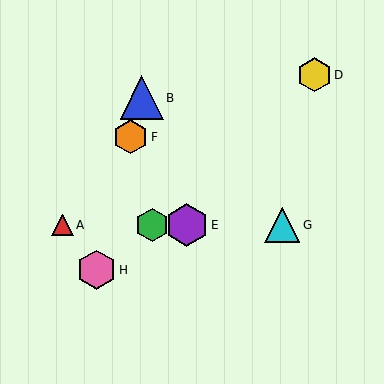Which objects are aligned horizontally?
Objects A, C, E, G are aligned horizontally.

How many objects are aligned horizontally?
4 objects (A, C, E, G) are aligned horizontally.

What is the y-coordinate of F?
Object F is at y≈137.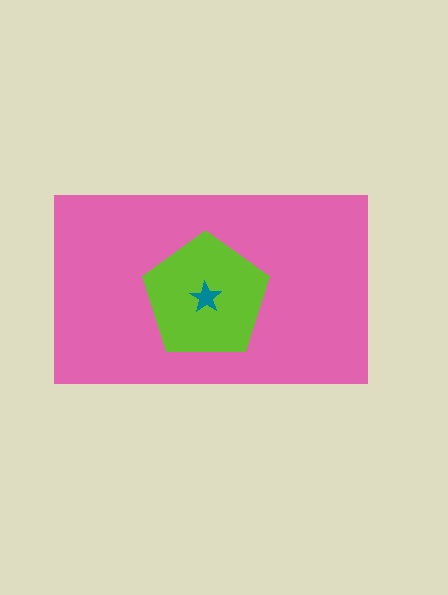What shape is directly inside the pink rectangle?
The lime pentagon.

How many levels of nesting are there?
3.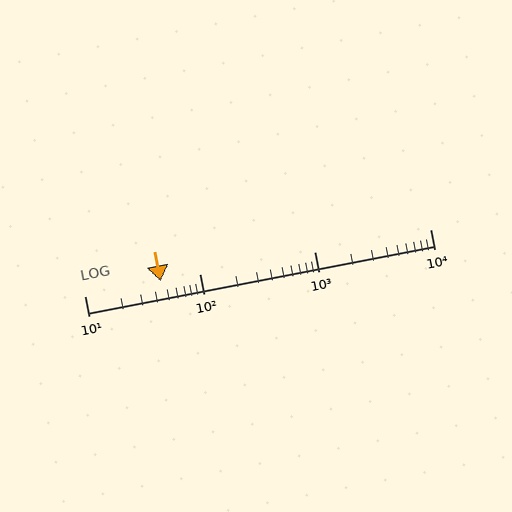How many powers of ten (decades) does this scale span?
The scale spans 3 decades, from 10 to 10000.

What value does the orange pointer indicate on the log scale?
The pointer indicates approximately 46.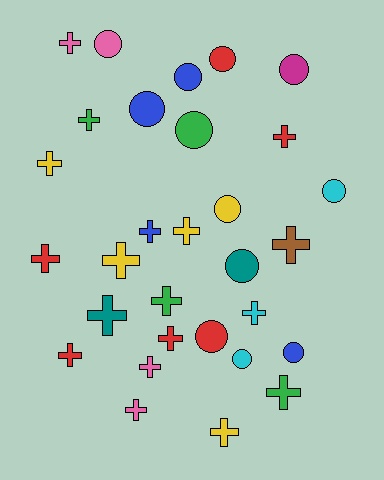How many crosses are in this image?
There are 18 crosses.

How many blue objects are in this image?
There are 4 blue objects.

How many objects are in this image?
There are 30 objects.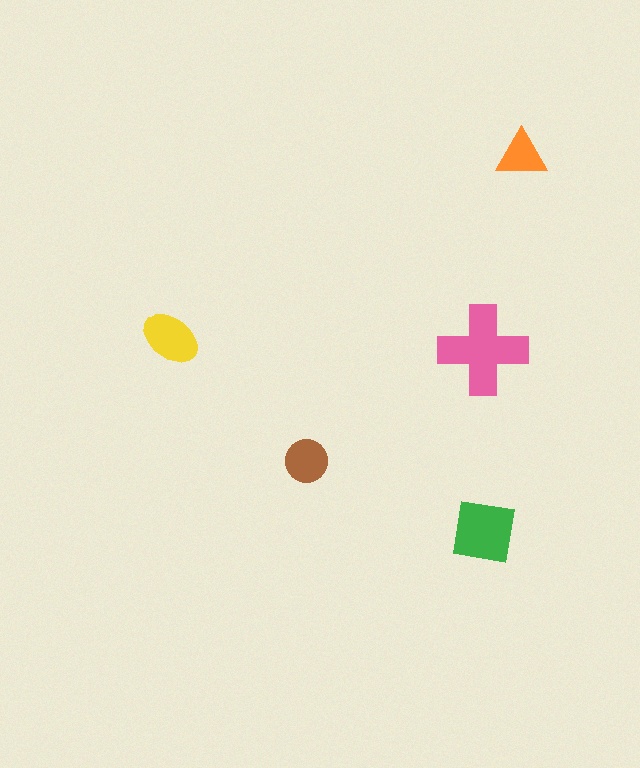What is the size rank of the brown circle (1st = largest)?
4th.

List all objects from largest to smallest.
The pink cross, the green square, the yellow ellipse, the brown circle, the orange triangle.